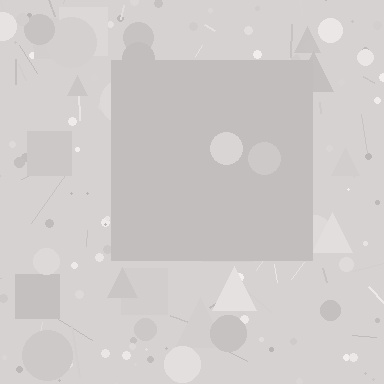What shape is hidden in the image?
A square is hidden in the image.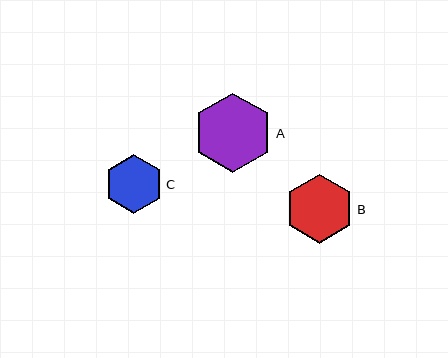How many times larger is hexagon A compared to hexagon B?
Hexagon A is approximately 1.2 times the size of hexagon B.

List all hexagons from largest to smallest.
From largest to smallest: A, B, C.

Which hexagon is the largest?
Hexagon A is the largest with a size of approximately 79 pixels.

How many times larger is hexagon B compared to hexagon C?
Hexagon B is approximately 1.2 times the size of hexagon C.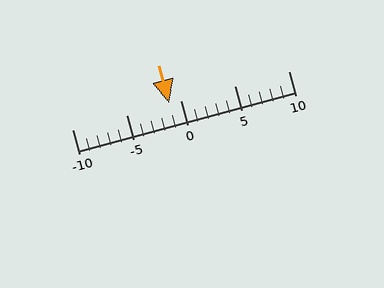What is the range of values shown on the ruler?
The ruler shows values from -10 to 10.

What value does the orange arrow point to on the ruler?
The orange arrow points to approximately -1.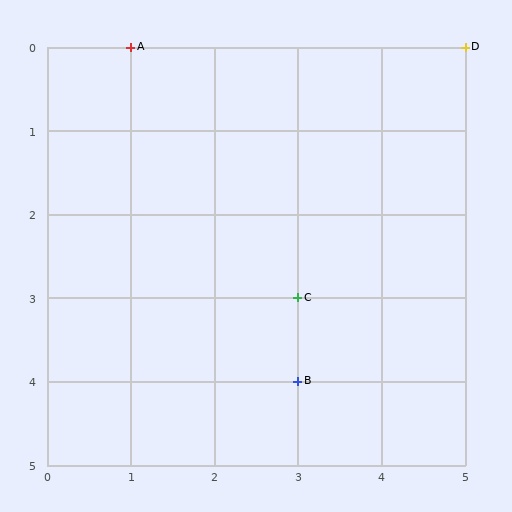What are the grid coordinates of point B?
Point B is at grid coordinates (3, 4).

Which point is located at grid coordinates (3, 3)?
Point C is at (3, 3).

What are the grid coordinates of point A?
Point A is at grid coordinates (1, 0).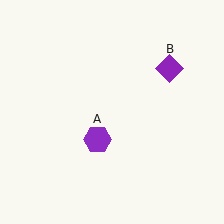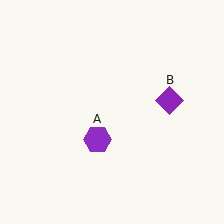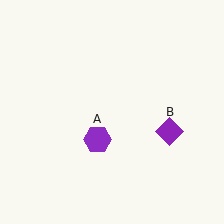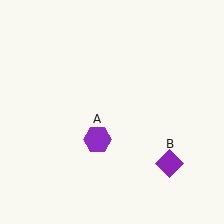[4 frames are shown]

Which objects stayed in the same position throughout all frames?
Purple hexagon (object A) remained stationary.